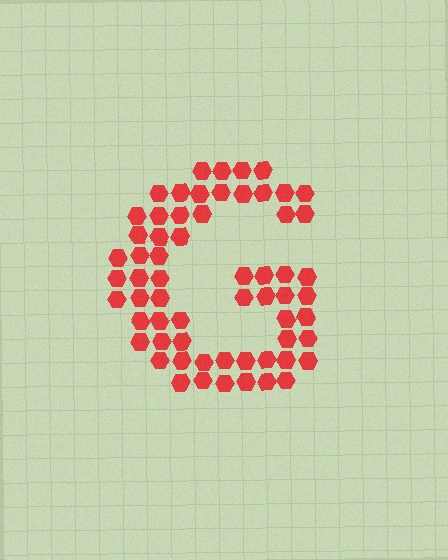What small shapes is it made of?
It is made of small hexagons.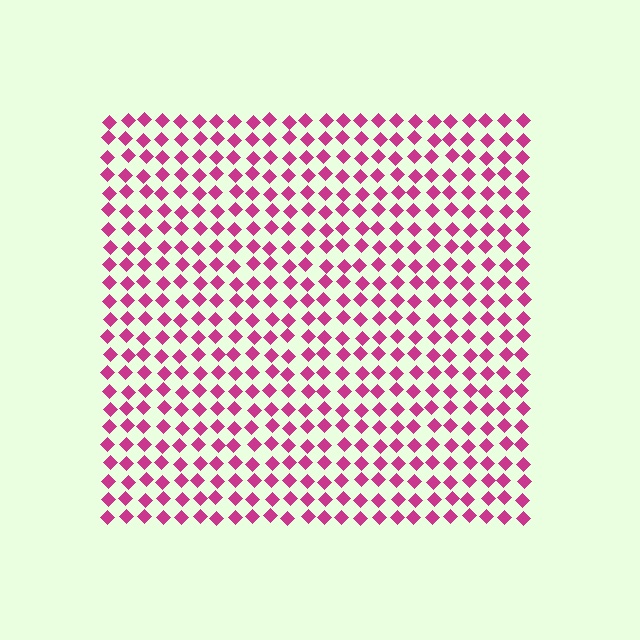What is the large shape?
The large shape is a square.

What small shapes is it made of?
It is made of small diamonds.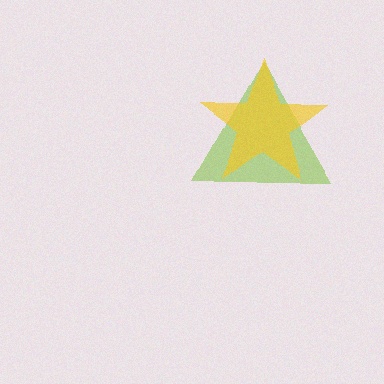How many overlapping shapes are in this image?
There are 2 overlapping shapes in the image.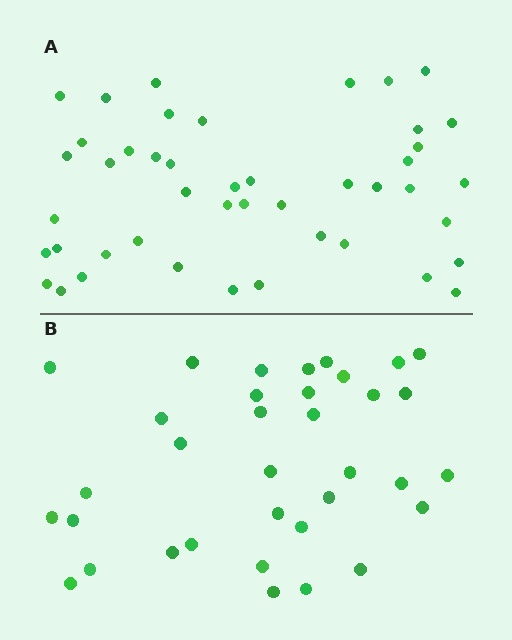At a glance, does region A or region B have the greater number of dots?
Region A (the top region) has more dots.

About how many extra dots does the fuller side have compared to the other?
Region A has roughly 10 or so more dots than region B.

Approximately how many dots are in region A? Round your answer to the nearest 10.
About 40 dots. (The exact count is 45, which rounds to 40.)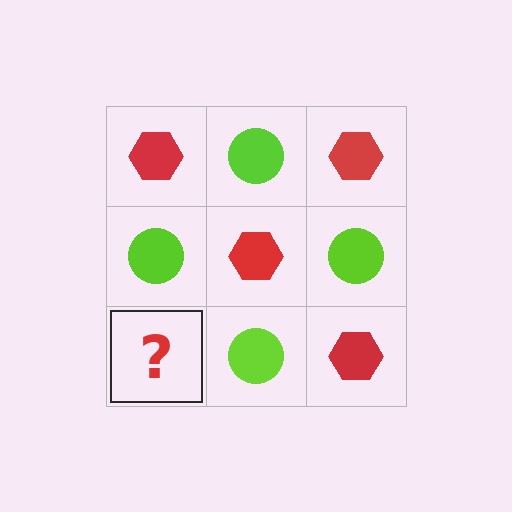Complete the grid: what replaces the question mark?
The question mark should be replaced with a red hexagon.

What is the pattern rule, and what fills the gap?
The rule is that it alternates red hexagon and lime circle in a checkerboard pattern. The gap should be filled with a red hexagon.